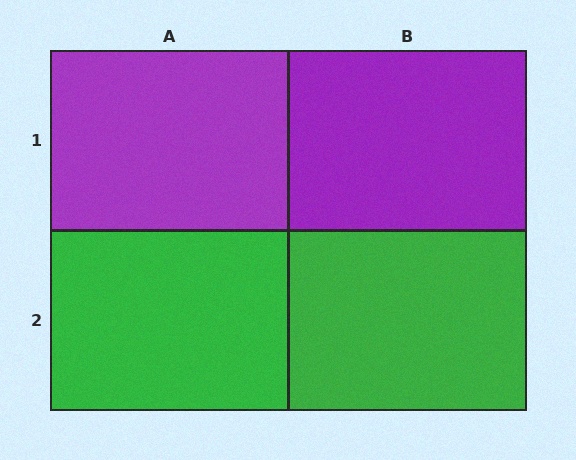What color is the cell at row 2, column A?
Green.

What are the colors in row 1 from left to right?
Purple, purple.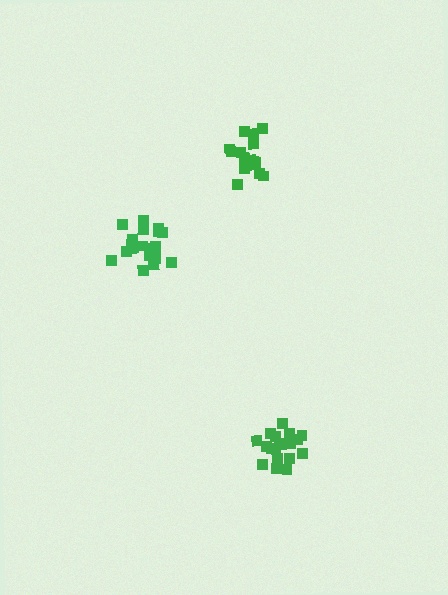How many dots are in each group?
Group 1: 19 dots, Group 2: 19 dots, Group 3: 20 dots (58 total).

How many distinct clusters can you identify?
There are 3 distinct clusters.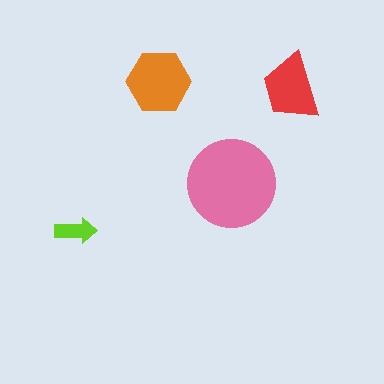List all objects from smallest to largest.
The lime arrow, the red trapezoid, the orange hexagon, the pink circle.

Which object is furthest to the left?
The lime arrow is leftmost.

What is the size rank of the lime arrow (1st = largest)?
4th.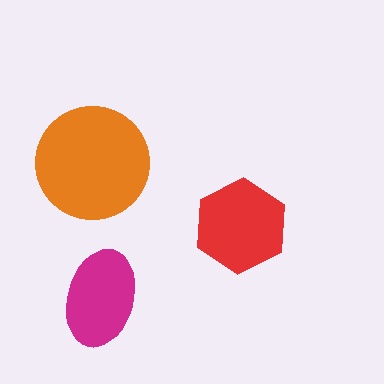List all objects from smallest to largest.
The magenta ellipse, the red hexagon, the orange circle.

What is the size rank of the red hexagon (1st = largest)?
2nd.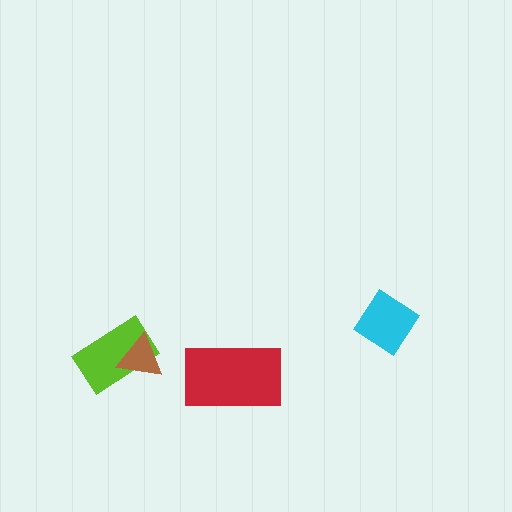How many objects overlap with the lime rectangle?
1 object overlaps with the lime rectangle.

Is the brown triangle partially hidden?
No, no other shape covers it.